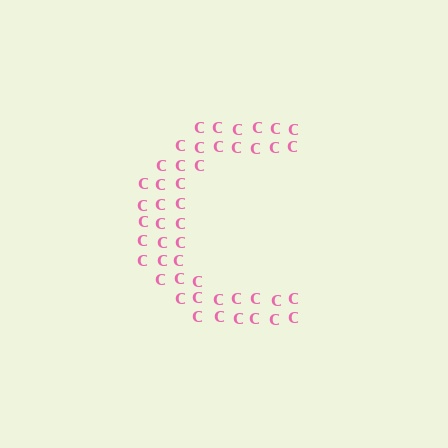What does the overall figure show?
The overall figure shows the letter C.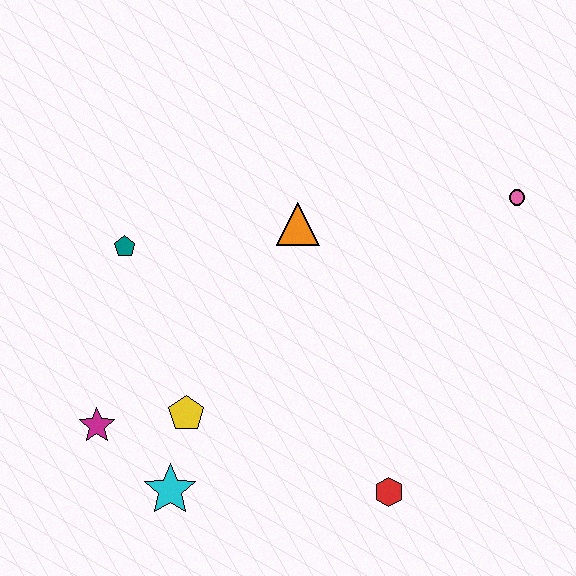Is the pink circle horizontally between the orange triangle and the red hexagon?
No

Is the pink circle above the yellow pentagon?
Yes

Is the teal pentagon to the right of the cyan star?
No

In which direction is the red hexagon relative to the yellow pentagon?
The red hexagon is to the right of the yellow pentagon.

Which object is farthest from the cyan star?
The pink circle is farthest from the cyan star.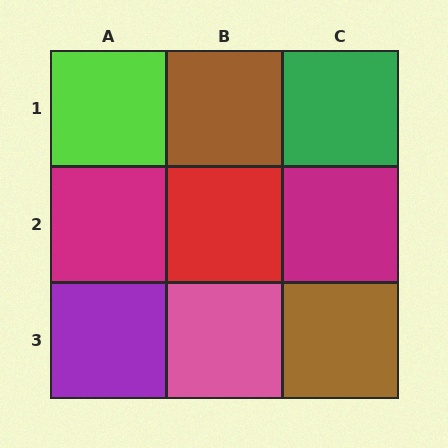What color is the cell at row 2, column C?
Magenta.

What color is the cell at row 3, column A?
Purple.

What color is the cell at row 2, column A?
Magenta.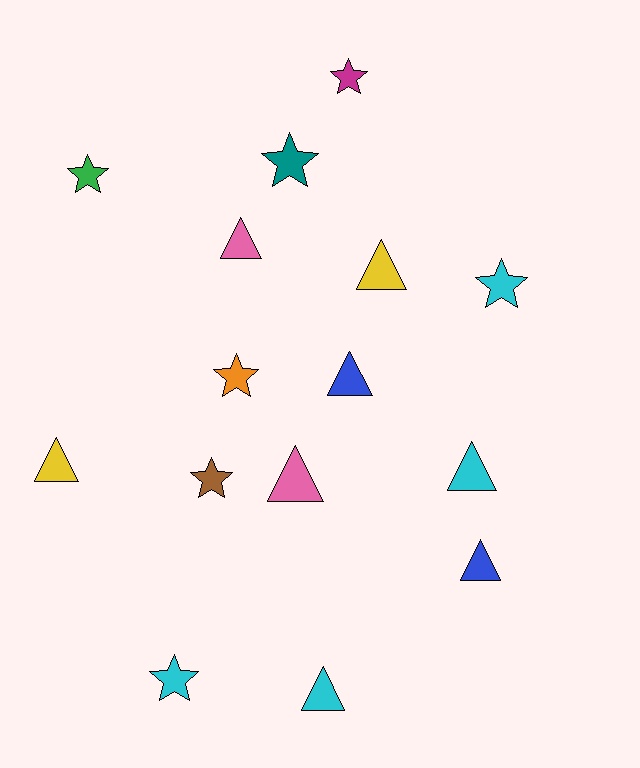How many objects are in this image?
There are 15 objects.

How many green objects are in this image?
There is 1 green object.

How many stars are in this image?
There are 7 stars.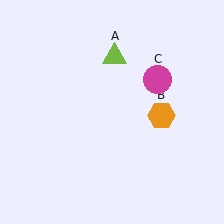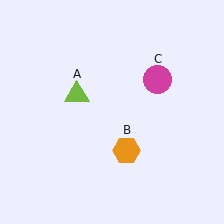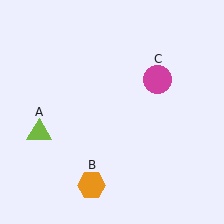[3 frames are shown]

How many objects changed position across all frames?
2 objects changed position: lime triangle (object A), orange hexagon (object B).